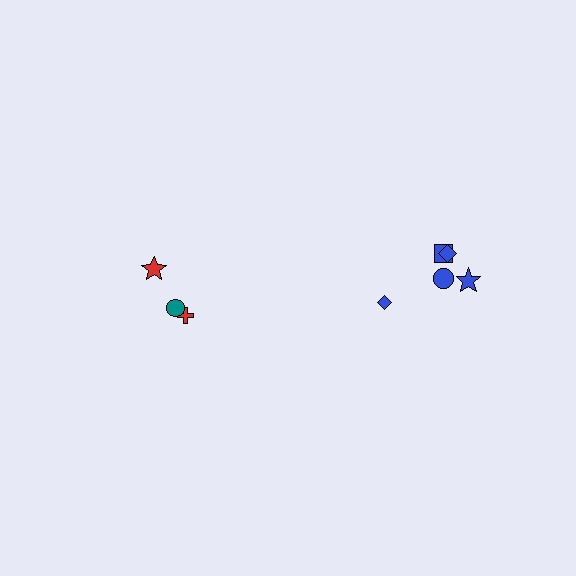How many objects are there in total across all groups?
There are 8 objects.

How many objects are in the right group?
There are 5 objects.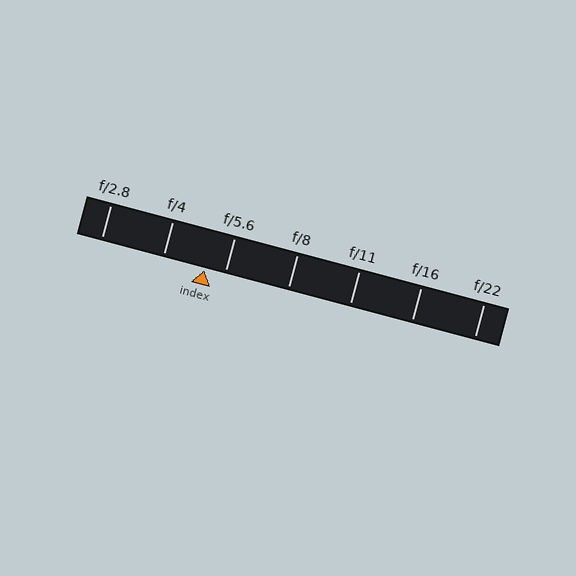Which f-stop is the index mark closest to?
The index mark is closest to f/5.6.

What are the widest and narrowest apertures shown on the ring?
The widest aperture shown is f/2.8 and the narrowest is f/22.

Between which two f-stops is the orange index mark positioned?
The index mark is between f/4 and f/5.6.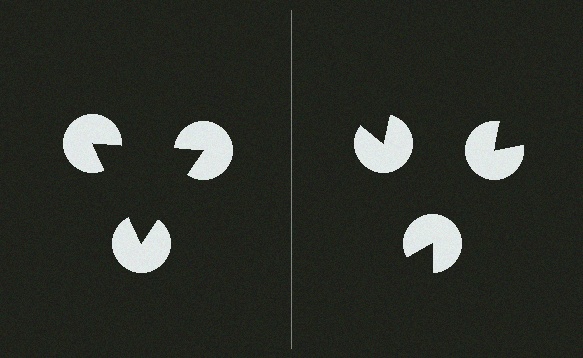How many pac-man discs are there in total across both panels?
6 — 3 on each side.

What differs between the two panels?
The pac-man discs are positioned identically on both sides; only the wedge orientations differ. On the left they align to a triangle; on the right they are misaligned.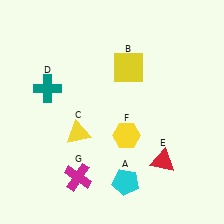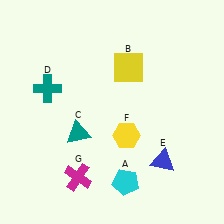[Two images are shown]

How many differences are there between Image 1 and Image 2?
There are 2 differences between the two images.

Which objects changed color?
C changed from yellow to teal. E changed from red to blue.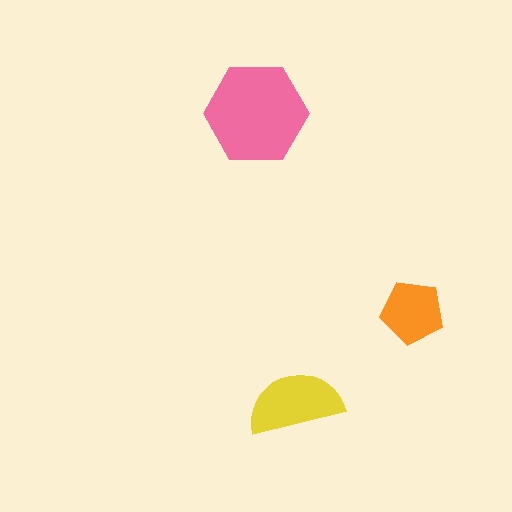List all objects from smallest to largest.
The orange pentagon, the yellow semicircle, the pink hexagon.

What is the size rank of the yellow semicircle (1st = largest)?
2nd.